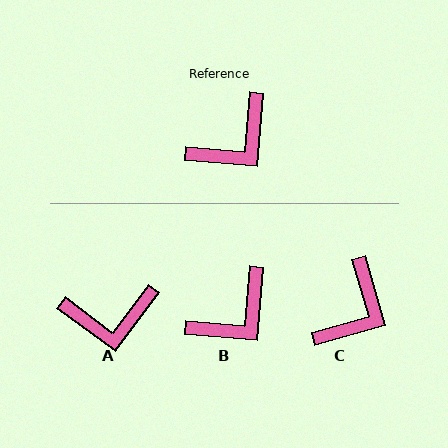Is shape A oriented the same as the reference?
No, it is off by about 32 degrees.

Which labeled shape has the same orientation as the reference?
B.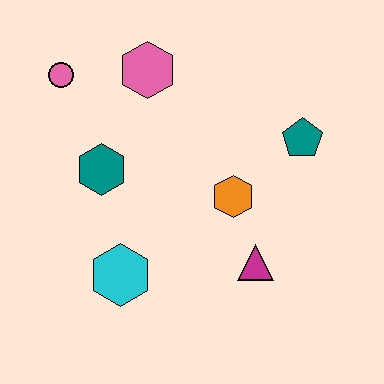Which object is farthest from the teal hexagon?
The teal pentagon is farthest from the teal hexagon.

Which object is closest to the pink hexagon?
The pink circle is closest to the pink hexagon.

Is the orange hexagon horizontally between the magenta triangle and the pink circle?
Yes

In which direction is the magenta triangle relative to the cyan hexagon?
The magenta triangle is to the right of the cyan hexagon.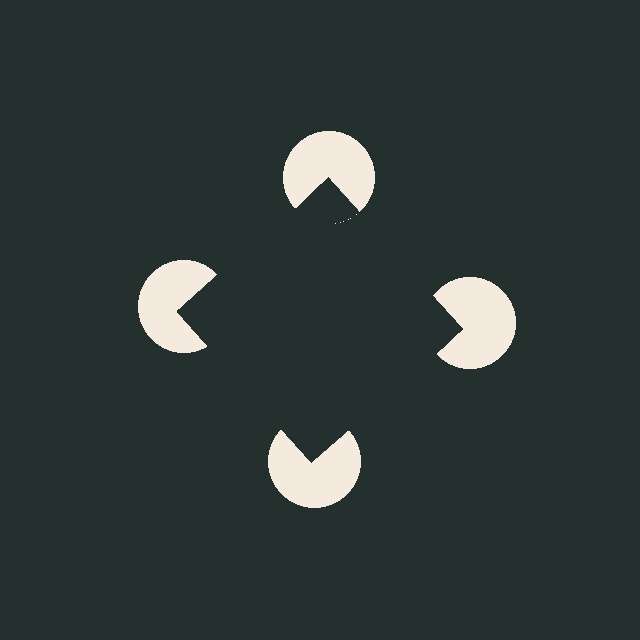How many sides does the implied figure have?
4 sides.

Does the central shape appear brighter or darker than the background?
It typically appears slightly darker than the background, even though no actual brightness change is drawn.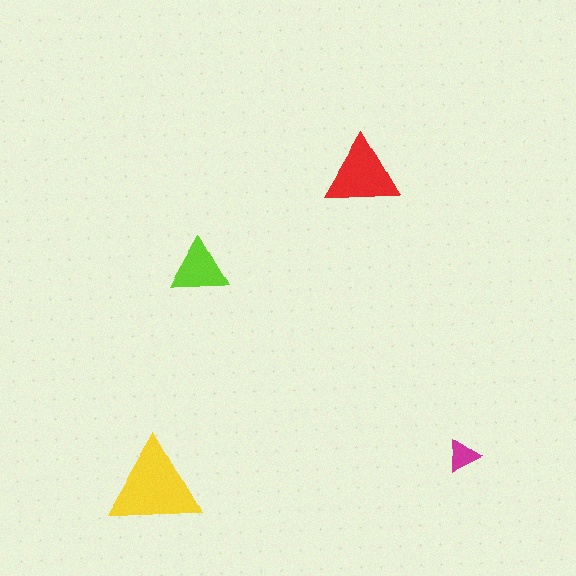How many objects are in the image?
There are 4 objects in the image.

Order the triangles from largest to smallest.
the yellow one, the red one, the lime one, the magenta one.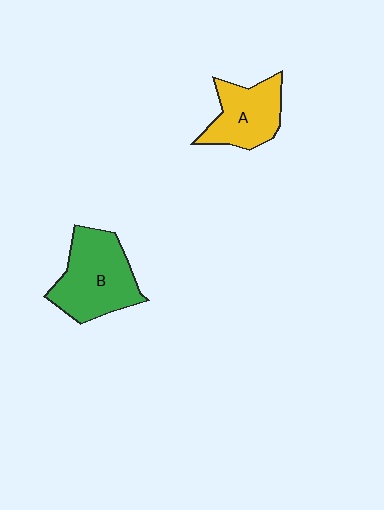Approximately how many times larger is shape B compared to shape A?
Approximately 1.4 times.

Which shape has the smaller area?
Shape A (yellow).